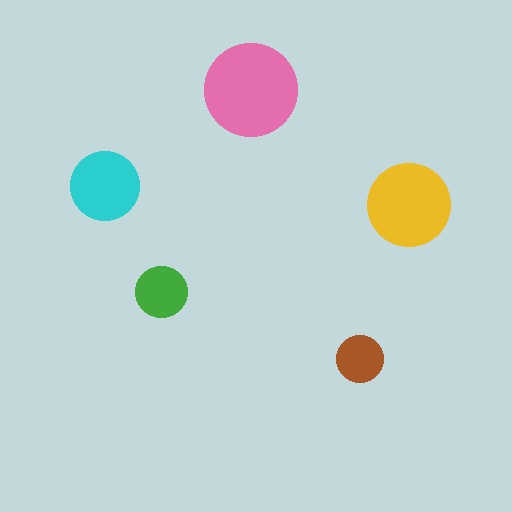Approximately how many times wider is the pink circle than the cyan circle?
About 1.5 times wider.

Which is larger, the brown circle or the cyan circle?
The cyan one.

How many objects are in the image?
There are 5 objects in the image.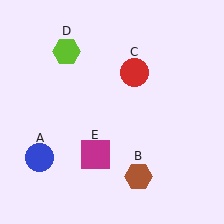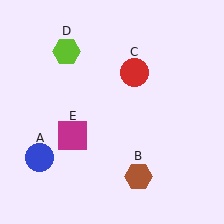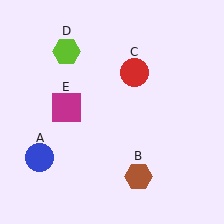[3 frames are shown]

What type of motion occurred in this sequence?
The magenta square (object E) rotated clockwise around the center of the scene.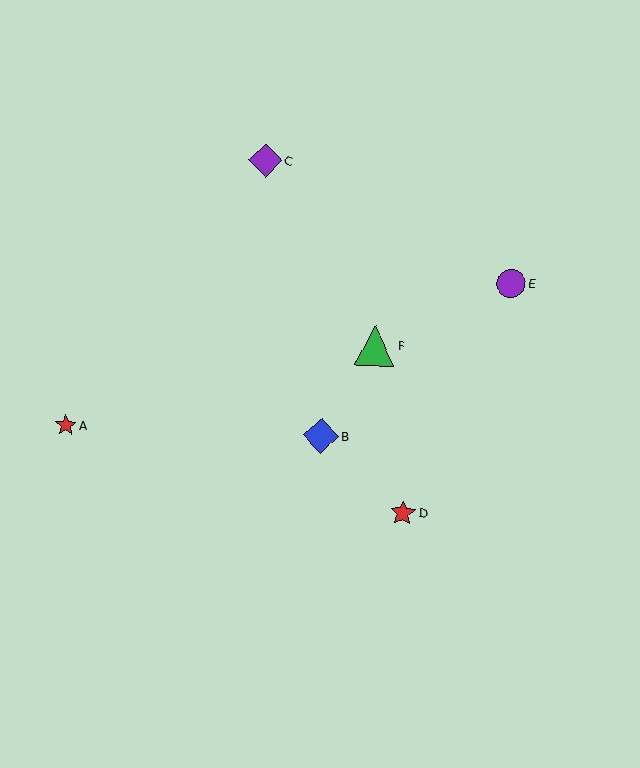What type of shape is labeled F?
Shape F is a green triangle.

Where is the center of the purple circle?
The center of the purple circle is at (511, 283).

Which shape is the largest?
The green triangle (labeled F) is the largest.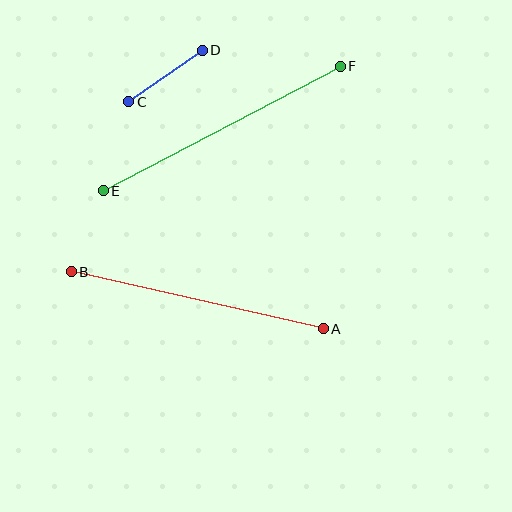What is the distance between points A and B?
The distance is approximately 258 pixels.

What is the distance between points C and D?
The distance is approximately 90 pixels.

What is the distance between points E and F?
The distance is approximately 268 pixels.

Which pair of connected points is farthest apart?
Points E and F are farthest apart.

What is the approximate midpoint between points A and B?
The midpoint is at approximately (197, 300) pixels.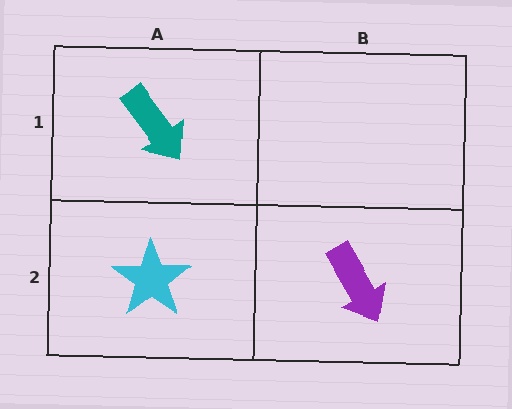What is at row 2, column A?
A cyan star.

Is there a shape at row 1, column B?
No, that cell is empty.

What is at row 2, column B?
A purple arrow.